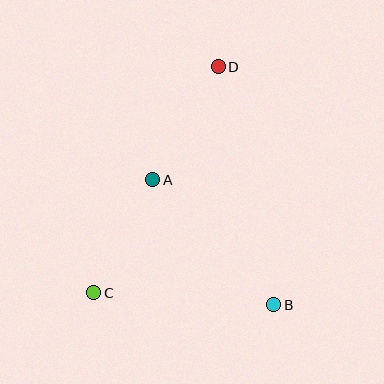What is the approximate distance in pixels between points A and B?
The distance between A and B is approximately 174 pixels.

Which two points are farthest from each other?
Points C and D are farthest from each other.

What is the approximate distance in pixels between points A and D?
The distance between A and D is approximately 131 pixels.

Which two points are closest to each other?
Points A and C are closest to each other.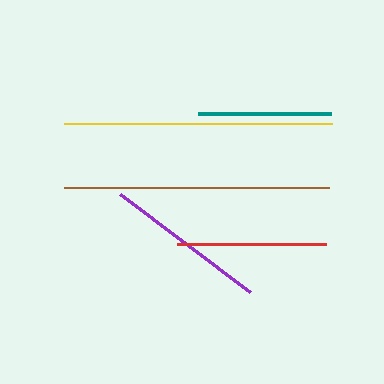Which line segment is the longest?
The yellow line is the longest at approximately 267 pixels.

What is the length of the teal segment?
The teal segment is approximately 133 pixels long.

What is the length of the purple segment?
The purple segment is approximately 163 pixels long.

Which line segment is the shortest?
The teal line is the shortest at approximately 133 pixels.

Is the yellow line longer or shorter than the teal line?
The yellow line is longer than the teal line.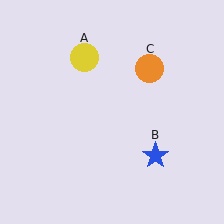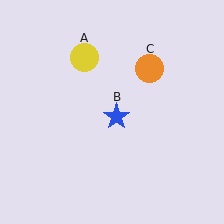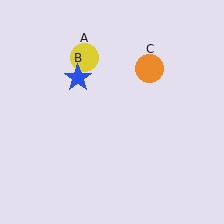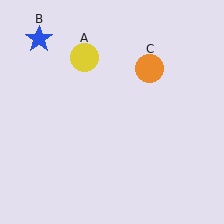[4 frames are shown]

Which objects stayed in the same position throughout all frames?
Yellow circle (object A) and orange circle (object C) remained stationary.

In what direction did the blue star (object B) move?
The blue star (object B) moved up and to the left.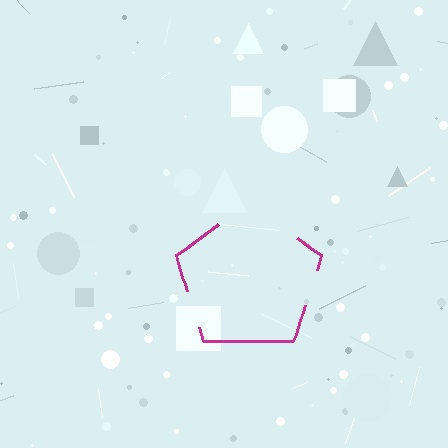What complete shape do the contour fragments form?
The contour fragments form a pentagon.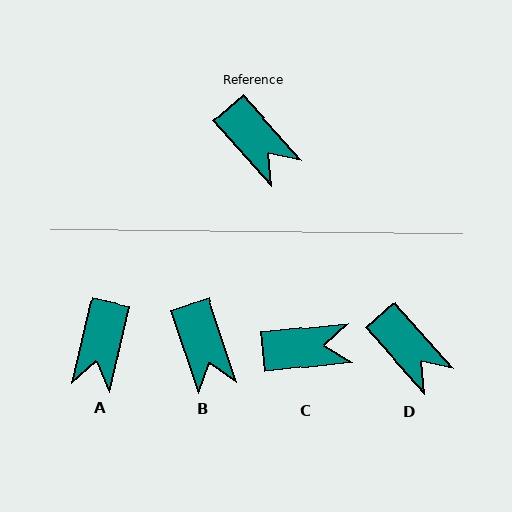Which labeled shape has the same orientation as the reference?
D.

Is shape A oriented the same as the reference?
No, it is off by about 55 degrees.